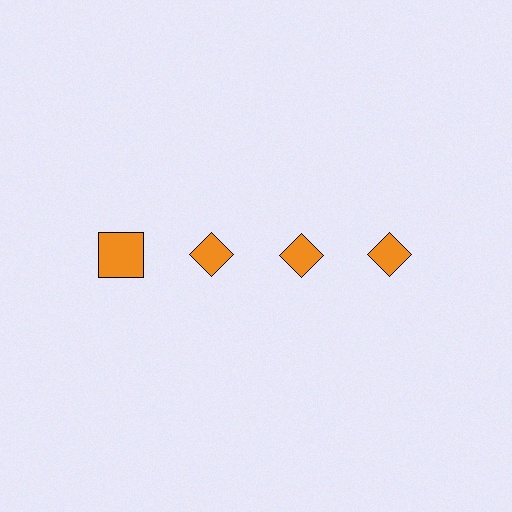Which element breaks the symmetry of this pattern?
The orange square in the top row, leftmost column breaks the symmetry. All other shapes are orange diamonds.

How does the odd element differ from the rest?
It has a different shape: square instead of diamond.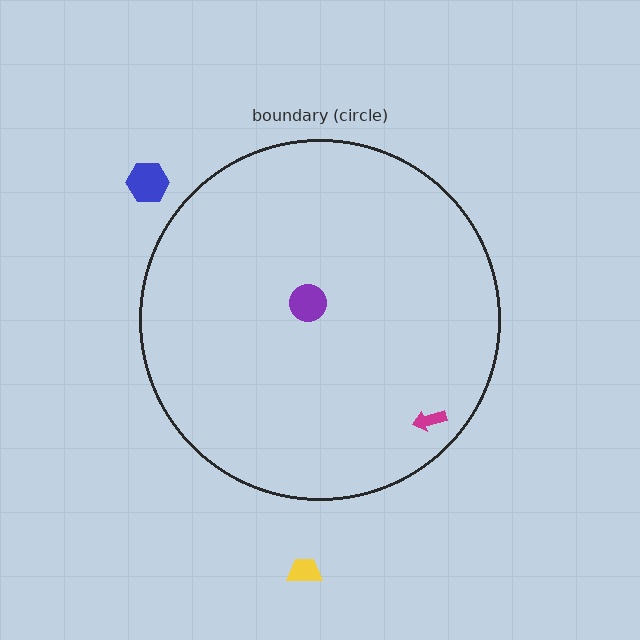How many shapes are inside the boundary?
2 inside, 2 outside.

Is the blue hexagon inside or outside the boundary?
Outside.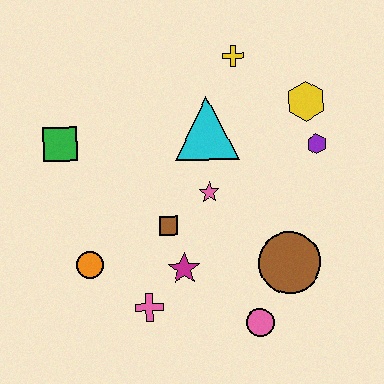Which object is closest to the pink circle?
The brown circle is closest to the pink circle.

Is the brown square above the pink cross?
Yes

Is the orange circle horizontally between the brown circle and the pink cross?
No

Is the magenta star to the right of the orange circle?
Yes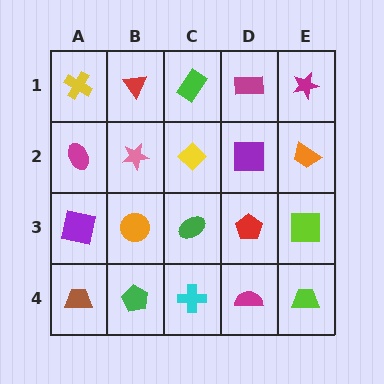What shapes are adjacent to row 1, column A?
A magenta ellipse (row 2, column A), a red triangle (row 1, column B).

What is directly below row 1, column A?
A magenta ellipse.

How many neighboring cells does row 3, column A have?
3.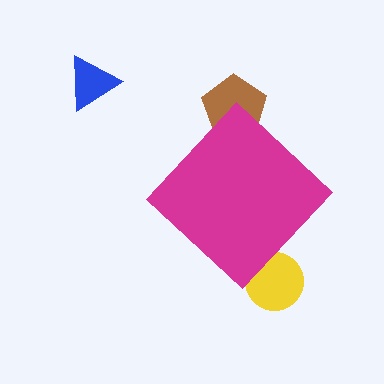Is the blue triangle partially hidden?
No, the blue triangle is fully visible.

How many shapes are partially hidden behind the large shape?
2 shapes are partially hidden.